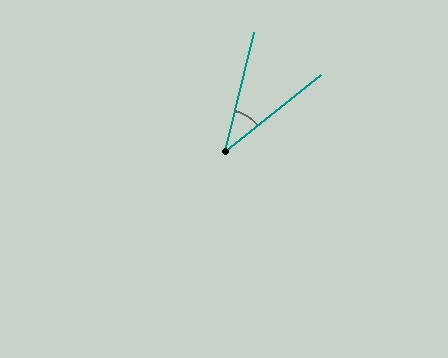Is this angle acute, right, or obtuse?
It is acute.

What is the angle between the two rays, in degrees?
Approximately 37 degrees.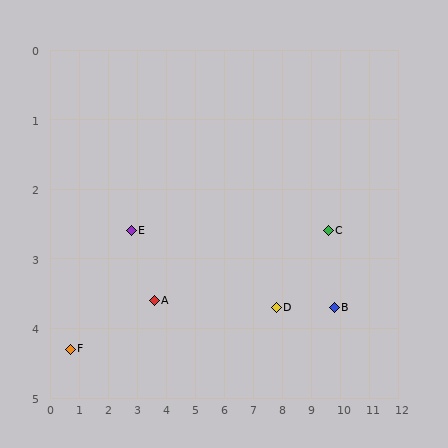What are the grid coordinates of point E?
Point E is at approximately (2.8, 2.6).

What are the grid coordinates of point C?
Point C is at approximately (9.6, 2.6).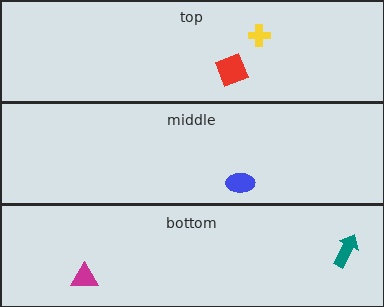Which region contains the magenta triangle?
The bottom region.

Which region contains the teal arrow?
The bottom region.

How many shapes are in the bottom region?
2.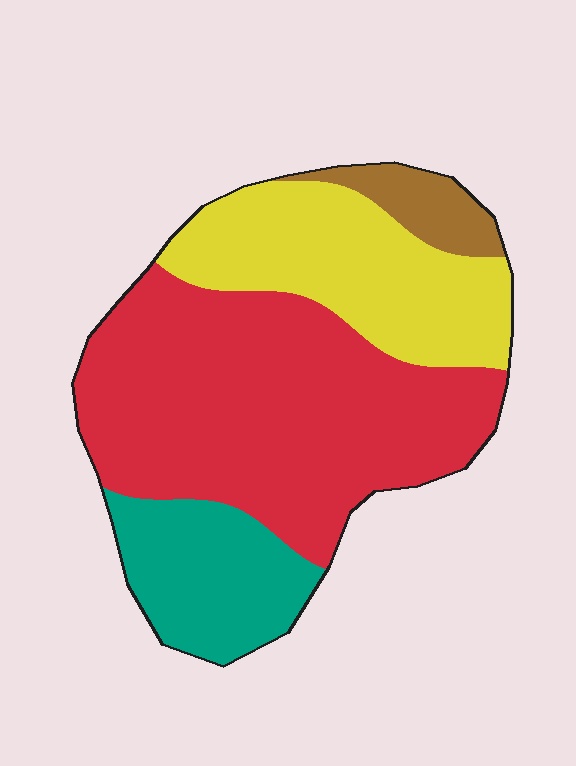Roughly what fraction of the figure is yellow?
Yellow takes up about one quarter (1/4) of the figure.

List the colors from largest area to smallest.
From largest to smallest: red, yellow, teal, brown.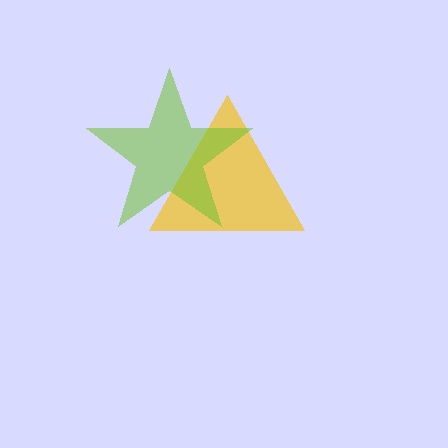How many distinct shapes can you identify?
There are 2 distinct shapes: a yellow triangle, a lime star.